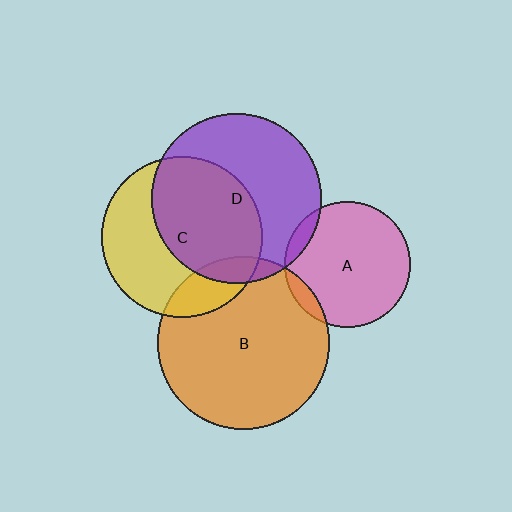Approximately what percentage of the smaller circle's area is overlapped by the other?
Approximately 5%.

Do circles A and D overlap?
Yes.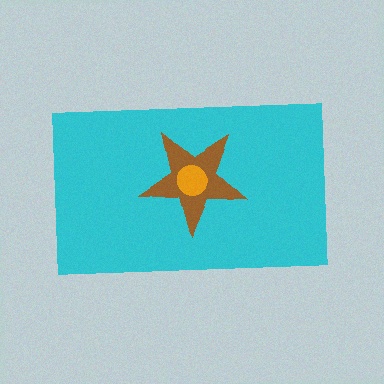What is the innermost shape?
The orange circle.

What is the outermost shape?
The cyan rectangle.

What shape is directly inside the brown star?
The orange circle.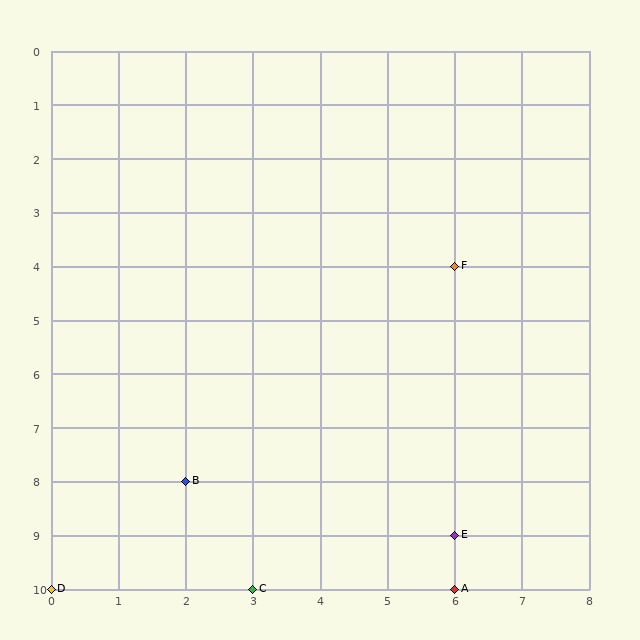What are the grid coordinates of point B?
Point B is at grid coordinates (2, 8).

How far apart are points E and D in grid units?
Points E and D are 6 columns and 1 row apart (about 6.1 grid units diagonally).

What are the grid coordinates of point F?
Point F is at grid coordinates (6, 4).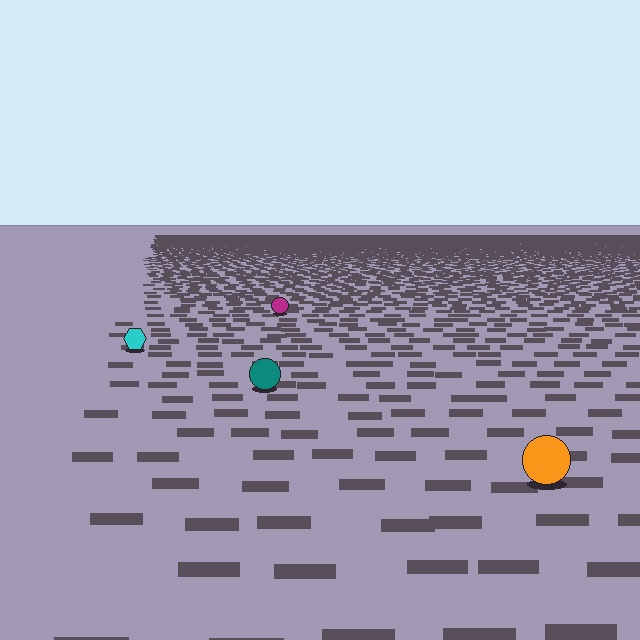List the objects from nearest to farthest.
From nearest to farthest: the orange circle, the teal circle, the cyan hexagon, the magenta circle.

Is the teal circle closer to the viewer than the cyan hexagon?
Yes. The teal circle is closer — you can tell from the texture gradient: the ground texture is coarser near it.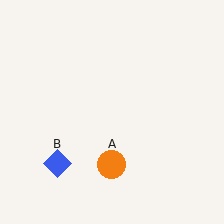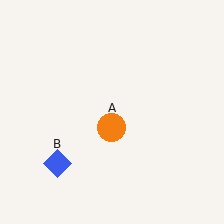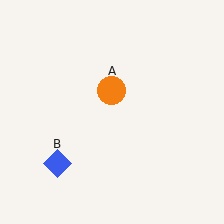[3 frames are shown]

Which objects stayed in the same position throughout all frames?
Blue diamond (object B) remained stationary.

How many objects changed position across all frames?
1 object changed position: orange circle (object A).